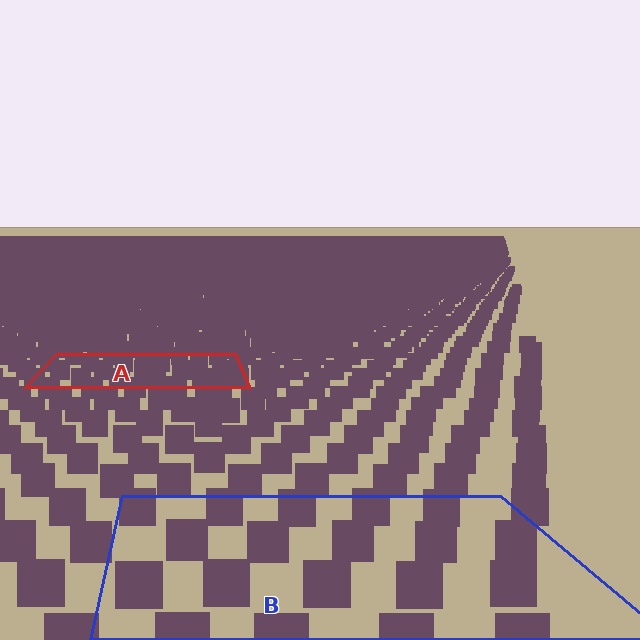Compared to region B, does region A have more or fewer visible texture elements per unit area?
Region A has more texture elements per unit area — they are packed more densely because it is farther away.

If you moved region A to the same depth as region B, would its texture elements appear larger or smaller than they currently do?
They would appear larger. At a closer depth, the same texture elements are projected at a bigger on-screen size.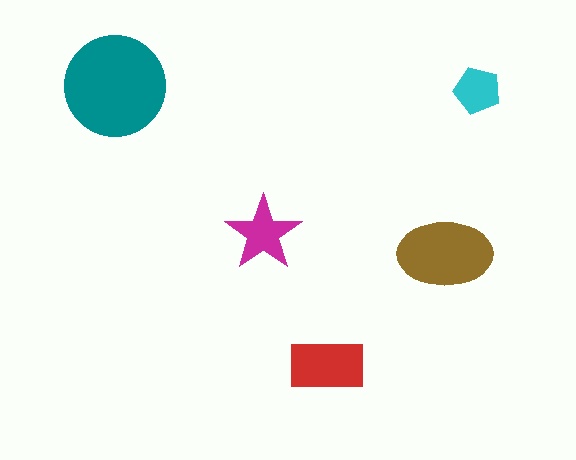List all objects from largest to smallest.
The teal circle, the brown ellipse, the red rectangle, the magenta star, the cyan pentagon.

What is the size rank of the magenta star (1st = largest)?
4th.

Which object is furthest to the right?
The cyan pentagon is rightmost.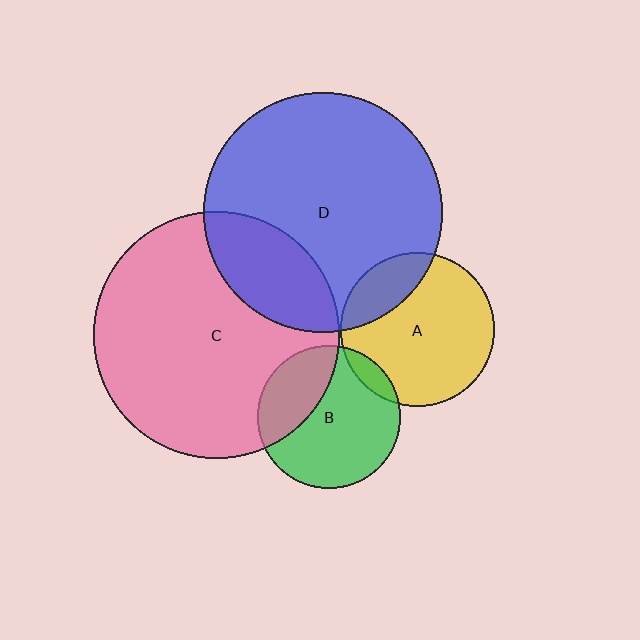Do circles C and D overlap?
Yes.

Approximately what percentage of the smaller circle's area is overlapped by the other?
Approximately 20%.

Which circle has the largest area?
Circle C (pink).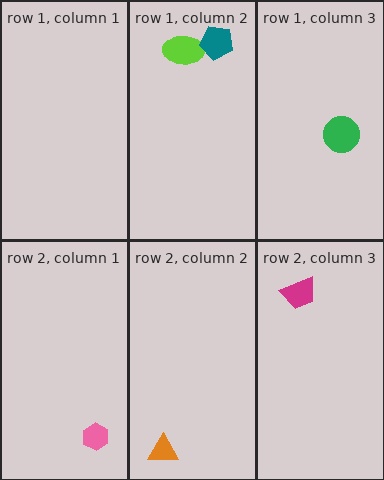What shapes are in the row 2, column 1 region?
The pink hexagon.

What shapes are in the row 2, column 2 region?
The orange triangle.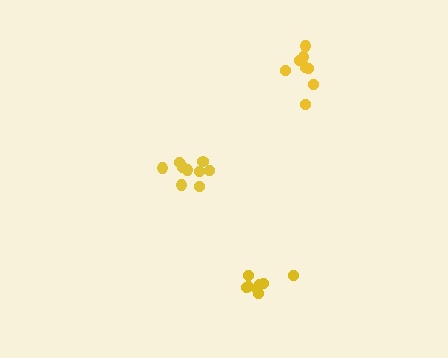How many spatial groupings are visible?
There are 3 spatial groupings.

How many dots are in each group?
Group 1: 10 dots, Group 2: 8 dots, Group 3: 8 dots (26 total).